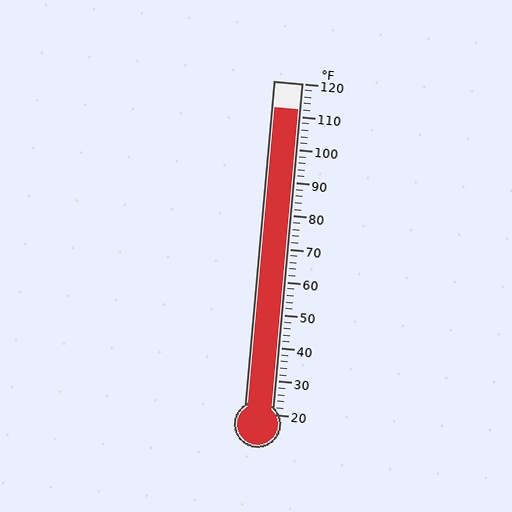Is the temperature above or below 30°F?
The temperature is above 30°F.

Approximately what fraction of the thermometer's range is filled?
The thermometer is filled to approximately 90% of its range.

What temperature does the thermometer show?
The thermometer shows approximately 112°F.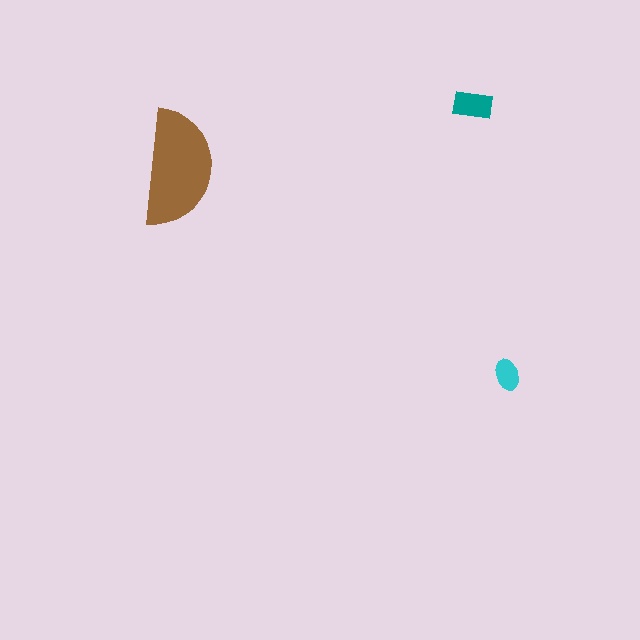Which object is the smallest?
The cyan ellipse.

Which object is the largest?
The brown semicircle.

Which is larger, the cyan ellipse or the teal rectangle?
The teal rectangle.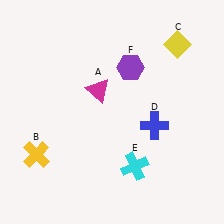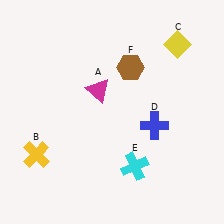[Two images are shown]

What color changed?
The hexagon (F) changed from purple in Image 1 to brown in Image 2.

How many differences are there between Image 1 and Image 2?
There is 1 difference between the two images.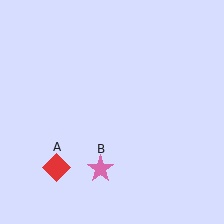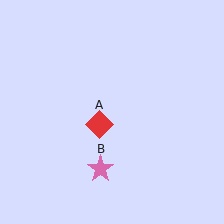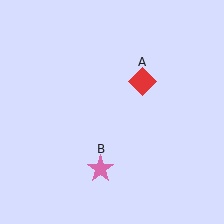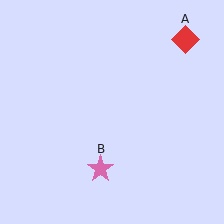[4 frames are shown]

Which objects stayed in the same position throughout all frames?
Pink star (object B) remained stationary.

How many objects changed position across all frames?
1 object changed position: red diamond (object A).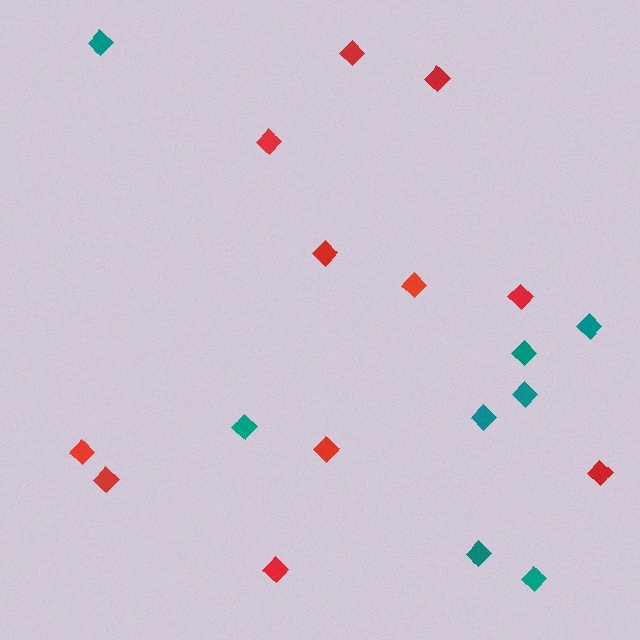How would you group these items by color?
There are 2 groups: one group of red diamonds (11) and one group of teal diamonds (8).